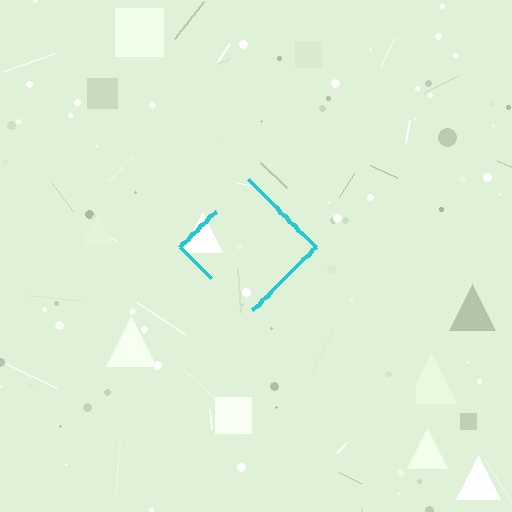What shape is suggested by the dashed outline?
The dashed outline suggests a diamond.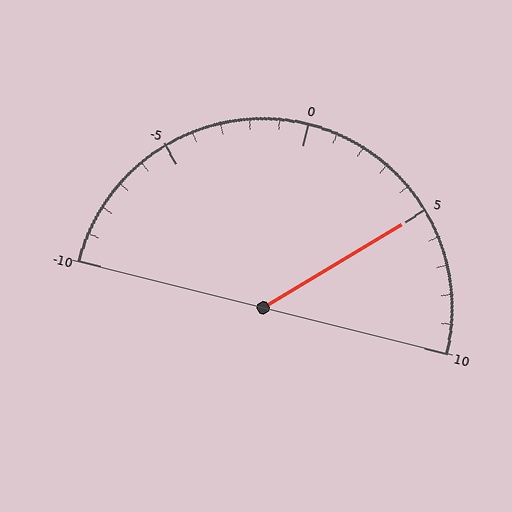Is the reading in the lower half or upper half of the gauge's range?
The reading is in the upper half of the range (-10 to 10).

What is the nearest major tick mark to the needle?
The nearest major tick mark is 5.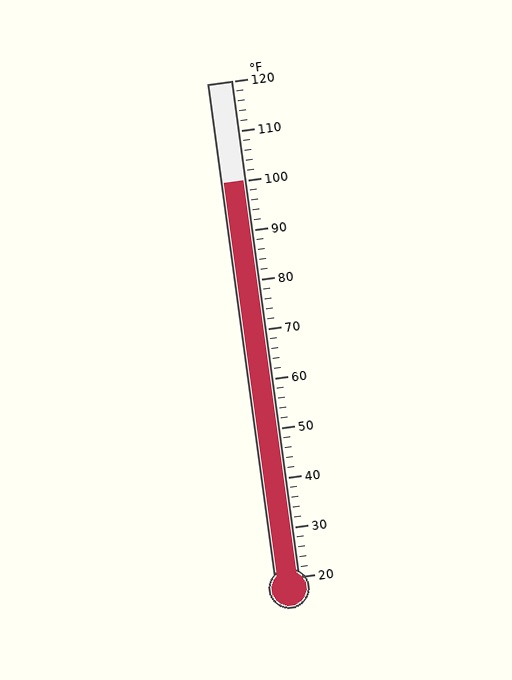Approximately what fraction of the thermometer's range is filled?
The thermometer is filled to approximately 80% of its range.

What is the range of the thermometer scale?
The thermometer scale ranges from 20°F to 120°F.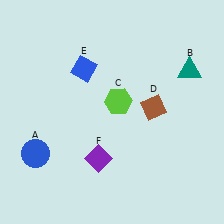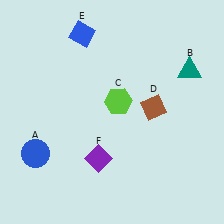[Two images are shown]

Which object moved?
The blue diamond (E) moved up.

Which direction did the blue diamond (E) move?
The blue diamond (E) moved up.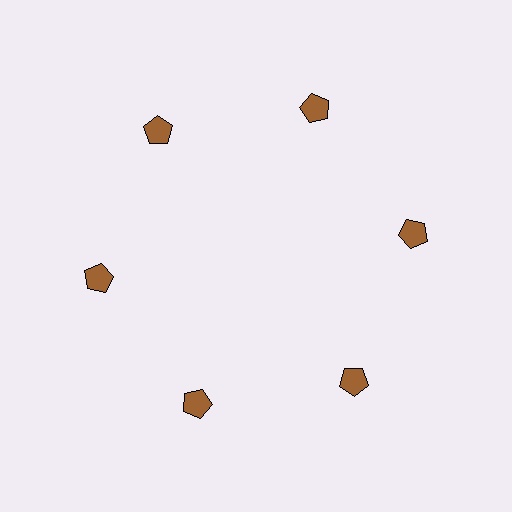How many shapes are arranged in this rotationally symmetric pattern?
There are 6 shapes, arranged in 6 groups of 1.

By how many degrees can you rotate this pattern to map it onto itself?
The pattern maps onto itself every 60 degrees of rotation.